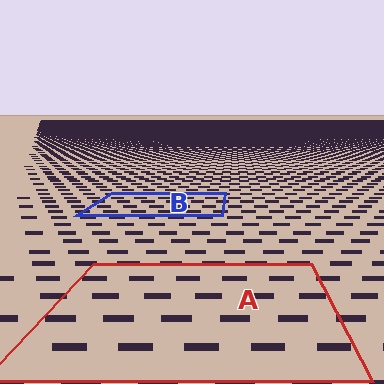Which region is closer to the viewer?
Region A is closer. The texture elements there are larger and more spread out.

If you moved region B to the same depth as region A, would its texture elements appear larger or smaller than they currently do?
They would appear larger. At a closer depth, the same texture elements are projected at a bigger on-screen size.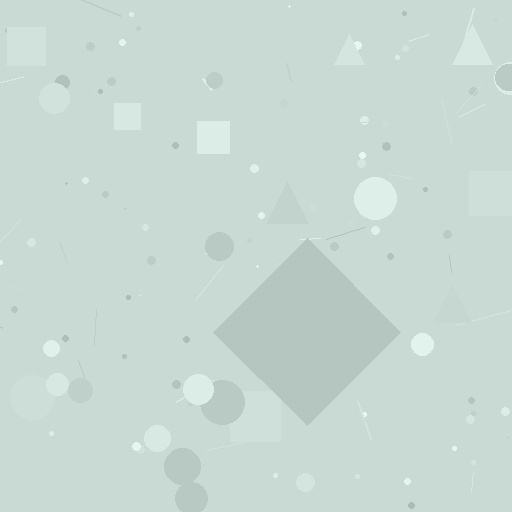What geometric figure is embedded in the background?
A diamond is embedded in the background.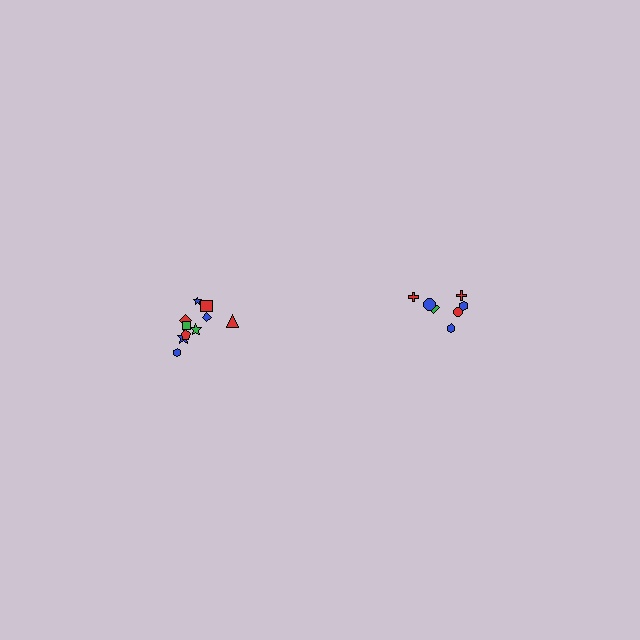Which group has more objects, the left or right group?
The left group.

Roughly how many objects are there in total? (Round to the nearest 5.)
Roughly 15 objects in total.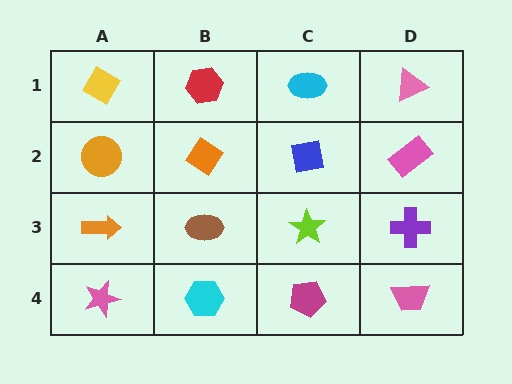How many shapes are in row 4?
4 shapes.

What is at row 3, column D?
A purple cross.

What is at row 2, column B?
An orange diamond.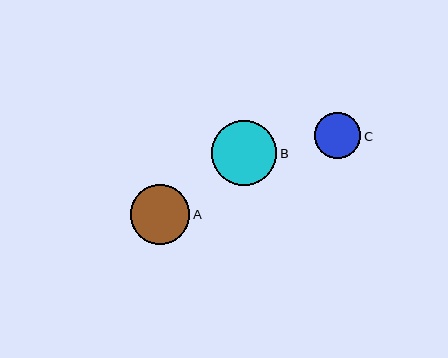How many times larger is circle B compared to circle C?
Circle B is approximately 1.4 times the size of circle C.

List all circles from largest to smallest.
From largest to smallest: B, A, C.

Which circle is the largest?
Circle B is the largest with a size of approximately 65 pixels.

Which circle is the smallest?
Circle C is the smallest with a size of approximately 46 pixels.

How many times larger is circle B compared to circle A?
Circle B is approximately 1.1 times the size of circle A.